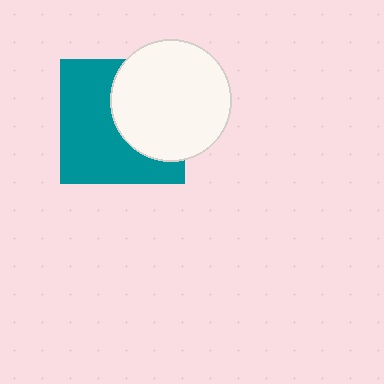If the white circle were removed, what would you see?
You would see the complete teal square.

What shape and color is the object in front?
The object in front is a white circle.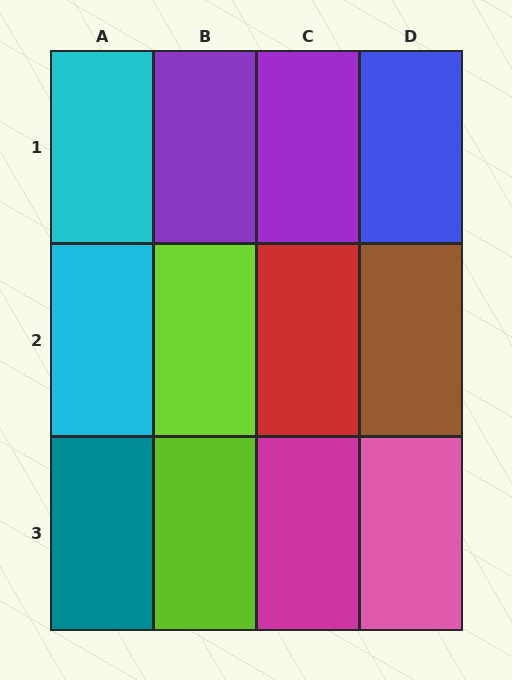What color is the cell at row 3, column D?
Pink.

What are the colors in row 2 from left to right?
Cyan, lime, red, brown.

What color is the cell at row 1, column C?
Purple.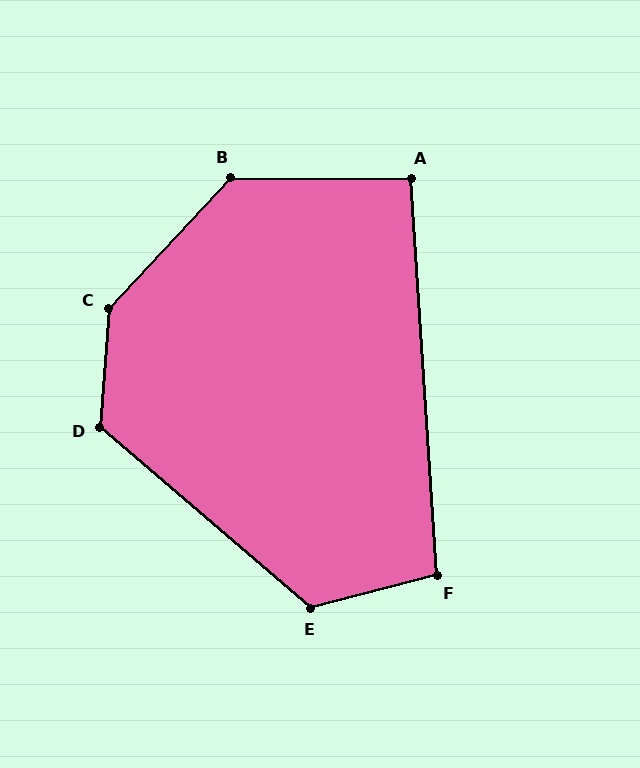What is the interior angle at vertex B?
Approximately 133 degrees (obtuse).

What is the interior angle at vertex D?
Approximately 126 degrees (obtuse).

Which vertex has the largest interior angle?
C, at approximately 141 degrees.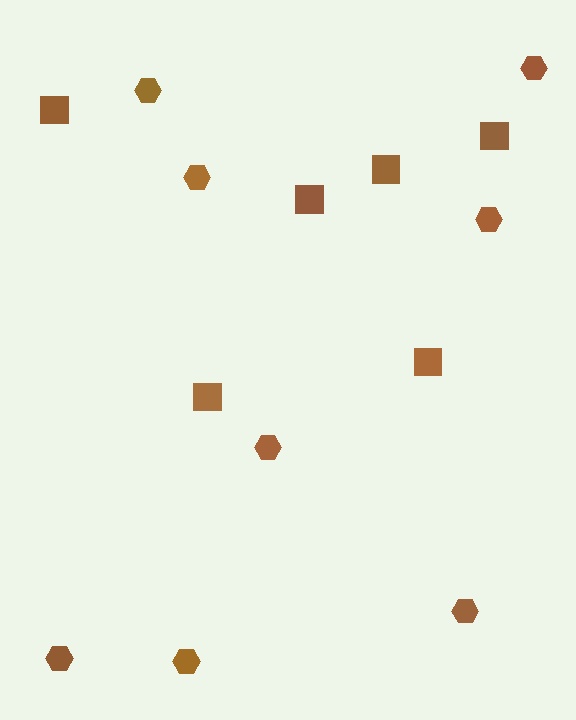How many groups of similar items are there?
There are 2 groups: one group of squares (6) and one group of hexagons (8).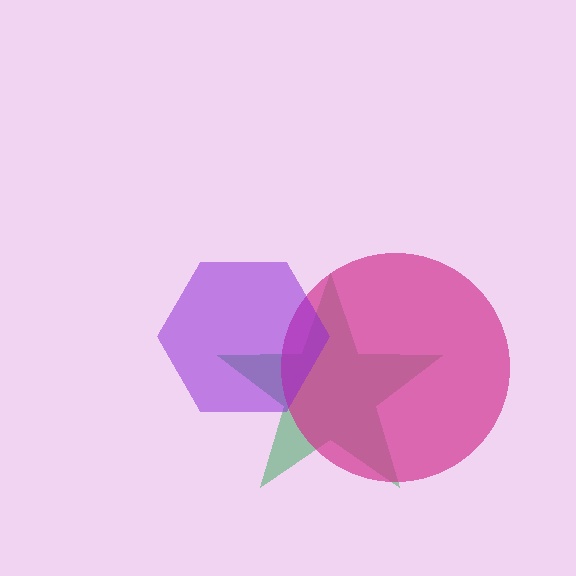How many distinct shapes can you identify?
There are 3 distinct shapes: a green star, a magenta circle, a purple hexagon.